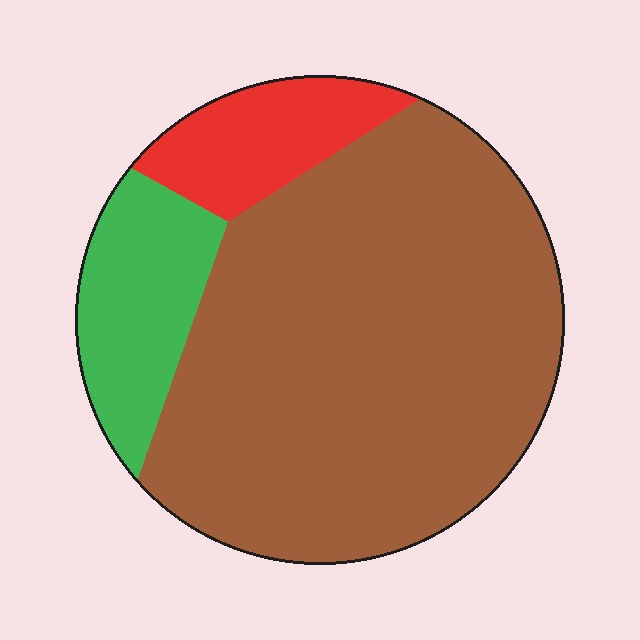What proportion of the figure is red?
Red covers 12% of the figure.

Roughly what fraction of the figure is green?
Green covers 15% of the figure.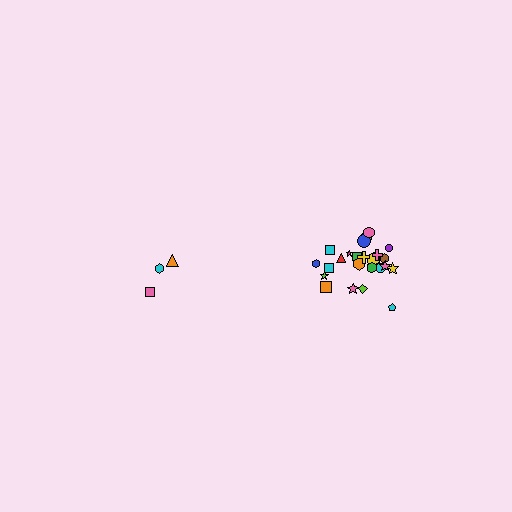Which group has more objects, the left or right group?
The right group.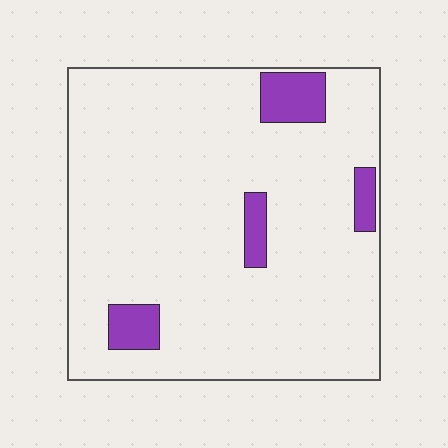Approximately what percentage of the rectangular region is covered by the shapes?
Approximately 10%.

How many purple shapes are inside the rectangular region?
4.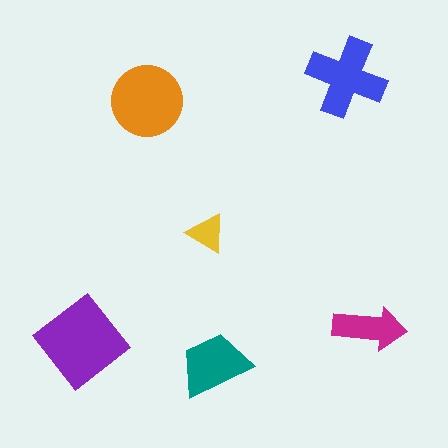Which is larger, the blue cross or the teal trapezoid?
The blue cross.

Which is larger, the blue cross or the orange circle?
The orange circle.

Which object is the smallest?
The yellow triangle.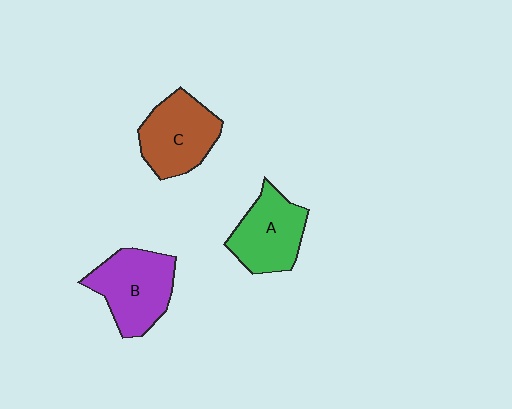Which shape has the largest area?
Shape B (purple).